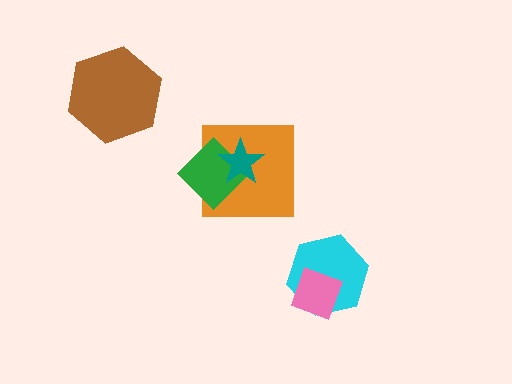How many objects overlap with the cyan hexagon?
1 object overlaps with the cyan hexagon.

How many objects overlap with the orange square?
2 objects overlap with the orange square.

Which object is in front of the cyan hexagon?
The pink diamond is in front of the cyan hexagon.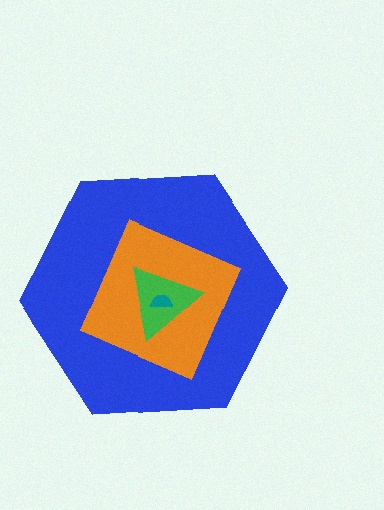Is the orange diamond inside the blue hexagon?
Yes.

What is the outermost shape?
The blue hexagon.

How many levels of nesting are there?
4.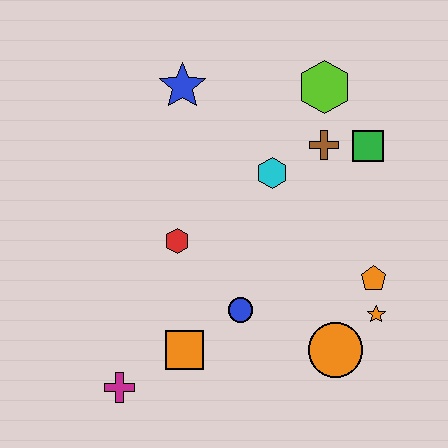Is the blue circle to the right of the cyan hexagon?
No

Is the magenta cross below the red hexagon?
Yes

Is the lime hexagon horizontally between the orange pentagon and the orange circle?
No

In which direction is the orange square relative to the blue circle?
The orange square is to the left of the blue circle.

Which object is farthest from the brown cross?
The magenta cross is farthest from the brown cross.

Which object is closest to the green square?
The brown cross is closest to the green square.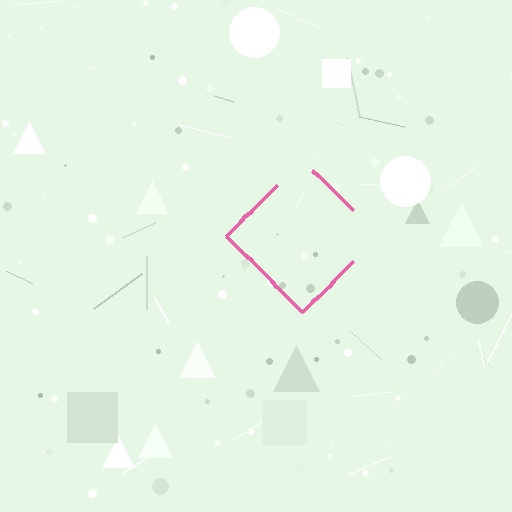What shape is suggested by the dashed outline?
The dashed outline suggests a diamond.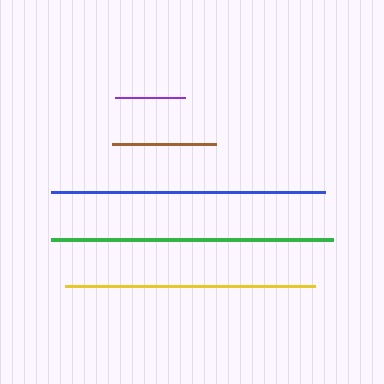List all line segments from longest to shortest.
From longest to shortest: green, blue, yellow, brown, purple.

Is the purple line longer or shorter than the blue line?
The blue line is longer than the purple line.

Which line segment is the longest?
The green line is the longest at approximately 282 pixels.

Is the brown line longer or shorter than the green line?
The green line is longer than the brown line.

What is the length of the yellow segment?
The yellow segment is approximately 249 pixels long.